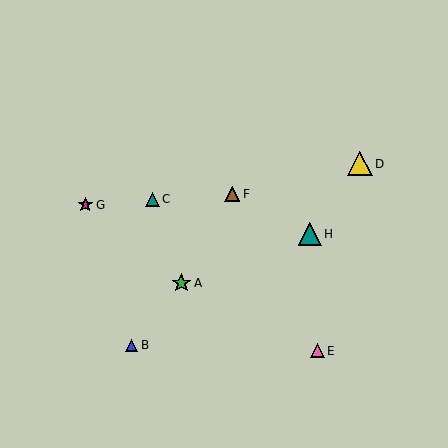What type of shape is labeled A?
Shape A is a green star.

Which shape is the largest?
The yellow triangle (labeled D) is the largest.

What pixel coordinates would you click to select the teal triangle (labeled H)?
Click at (310, 234) to select the teal triangle H.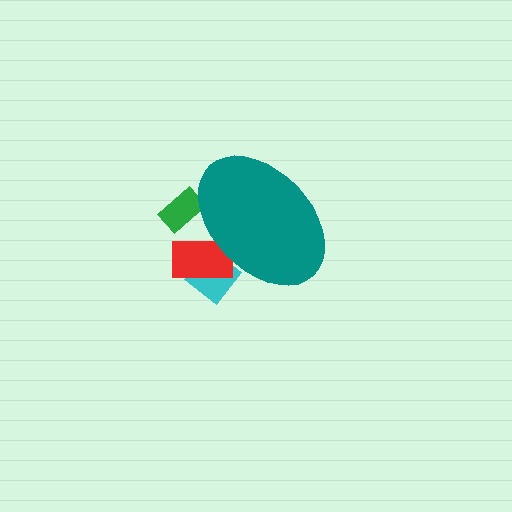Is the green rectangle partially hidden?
Yes, the green rectangle is partially hidden behind the teal ellipse.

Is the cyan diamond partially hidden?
Yes, the cyan diamond is partially hidden behind the teal ellipse.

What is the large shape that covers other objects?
A teal ellipse.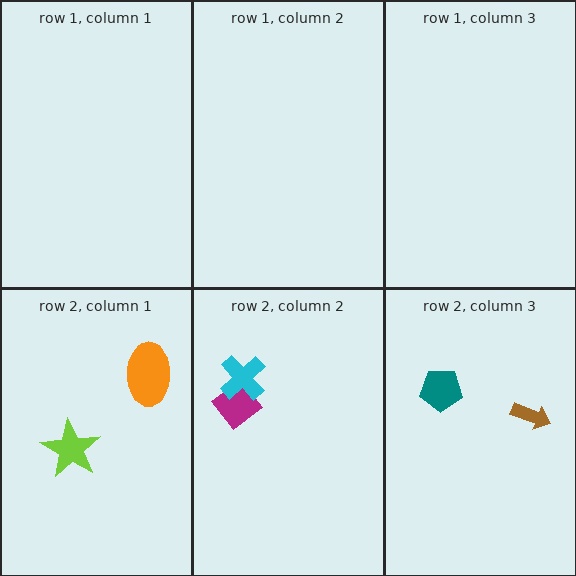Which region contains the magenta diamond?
The row 2, column 2 region.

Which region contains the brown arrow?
The row 2, column 3 region.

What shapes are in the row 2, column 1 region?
The orange ellipse, the lime star.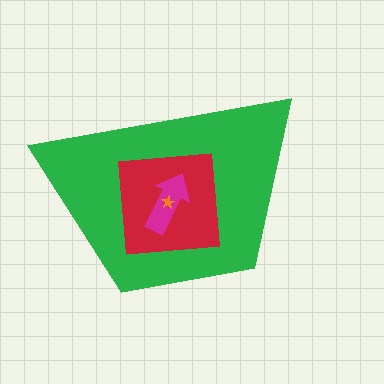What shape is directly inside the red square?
The magenta arrow.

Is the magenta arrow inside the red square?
Yes.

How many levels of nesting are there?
4.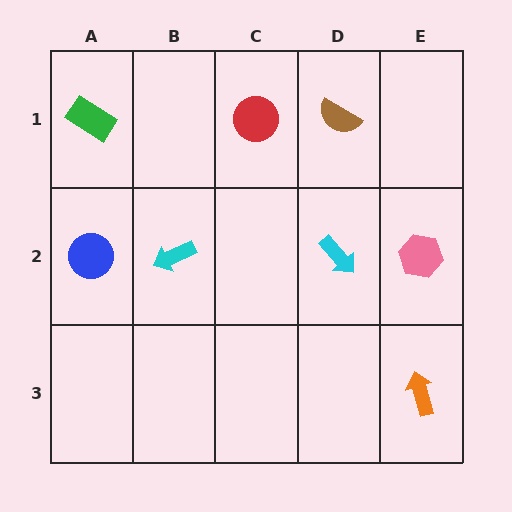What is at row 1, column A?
A green rectangle.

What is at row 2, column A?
A blue circle.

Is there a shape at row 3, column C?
No, that cell is empty.